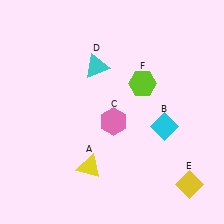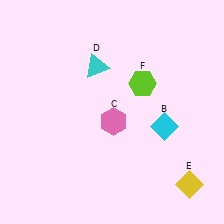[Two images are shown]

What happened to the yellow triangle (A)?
The yellow triangle (A) was removed in Image 2. It was in the bottom-left area of Image 1.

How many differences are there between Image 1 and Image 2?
There is 1 difference between the two images.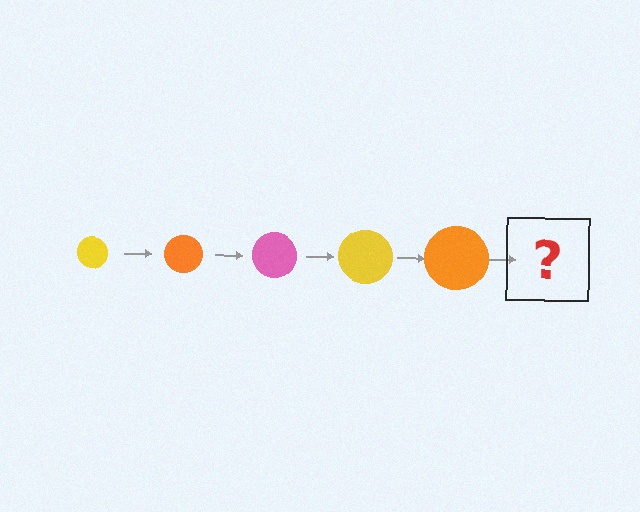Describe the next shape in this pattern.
It should be a pink circle, larger than the previous one.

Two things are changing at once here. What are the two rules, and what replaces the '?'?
The two rules are that the circle grows larger each step and the color cycles through yellow, orange, and pink. The '?' should be a pink circle, larger than the previous one.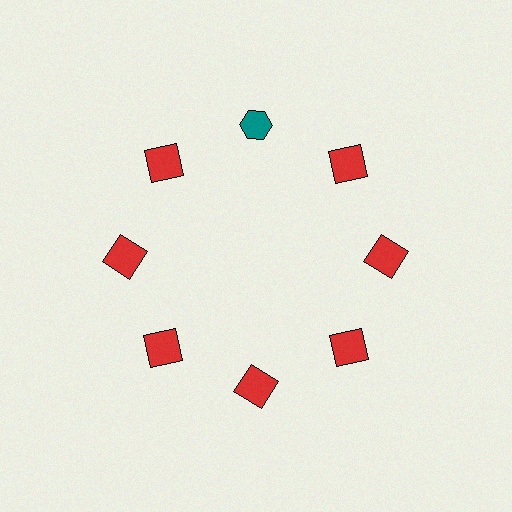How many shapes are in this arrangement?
There are 8 shapes arranged in a ring pattern.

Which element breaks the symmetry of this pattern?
The teal hexagon at roughly the 12 o'clock position breaks the symmetry. All other shapes are red squares.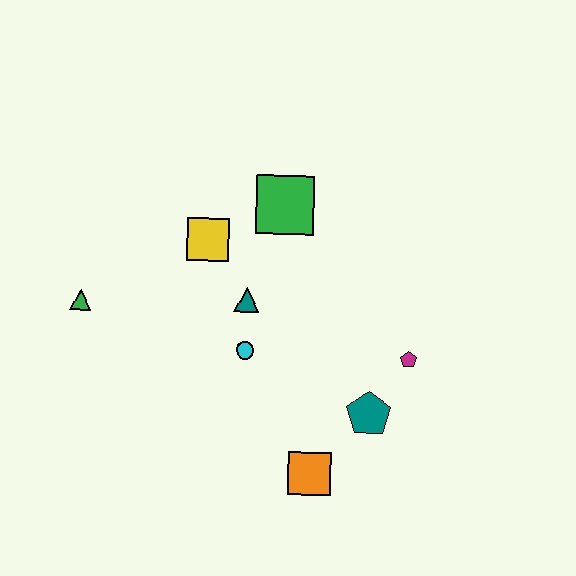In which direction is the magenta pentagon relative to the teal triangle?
The magenta pentagon is to the right of the teal triangle.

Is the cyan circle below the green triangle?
Yes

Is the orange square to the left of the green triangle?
No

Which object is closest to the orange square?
The teal pentagon is closest to the orange square.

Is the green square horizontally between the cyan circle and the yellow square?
No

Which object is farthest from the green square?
The orange square is farthest from the green square.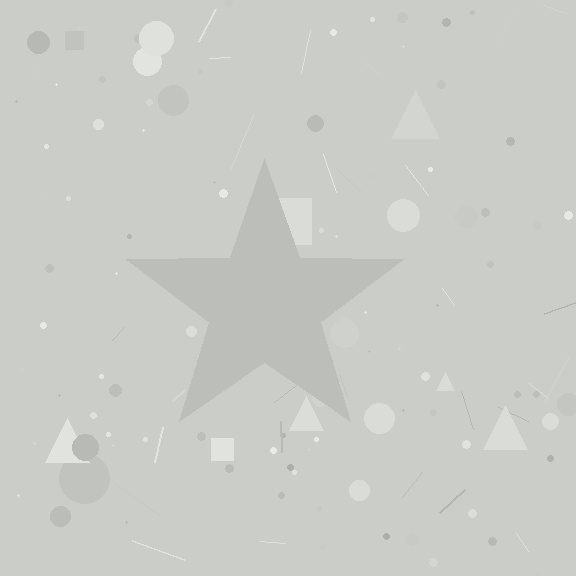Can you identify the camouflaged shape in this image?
The camouflaged shape is a star.